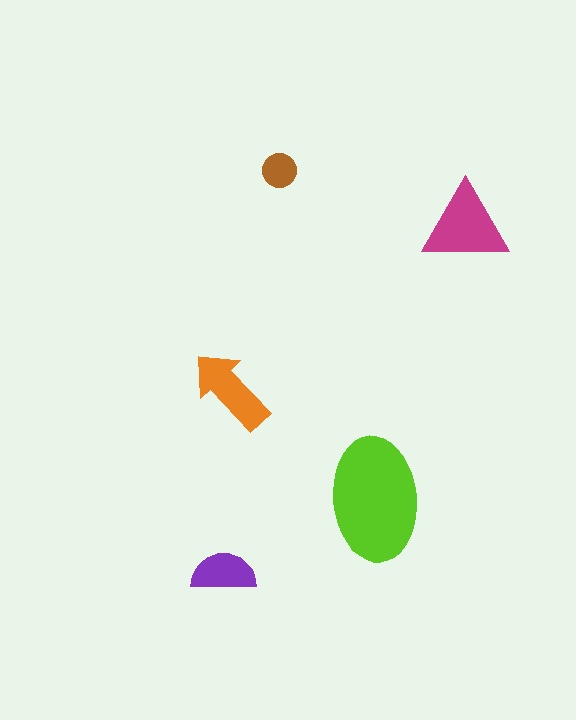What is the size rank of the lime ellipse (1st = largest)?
1st.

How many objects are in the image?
There are 5 objects in the image.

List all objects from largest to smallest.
The lime ellipse, the magenta triangle, the orange arrow, the purple semicircle, the brown circle.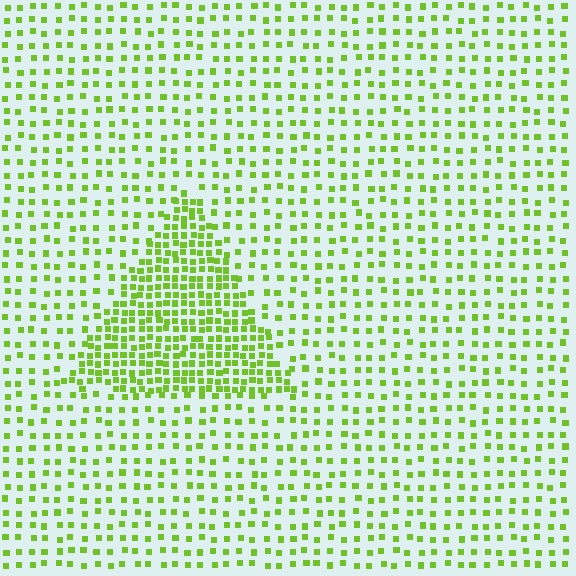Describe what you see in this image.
The image contains small lime elements arranged at two different densities. A triangle-shaped region is visible where the elements are more densely packed than the surrounding area.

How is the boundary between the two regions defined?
The boundary is defined by a change in element density (approximately 2.3x ratio). All elements are the same color, size, and shape.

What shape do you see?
I see a triangle.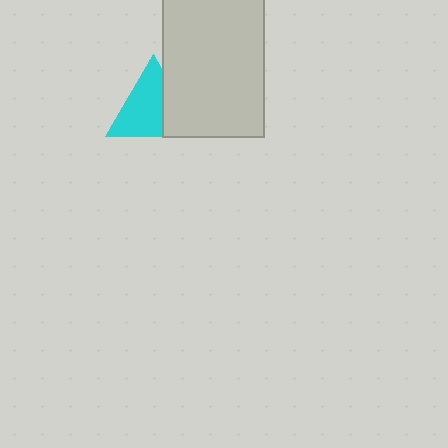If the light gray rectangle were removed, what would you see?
You would see the complete cyan triangle.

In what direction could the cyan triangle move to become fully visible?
The cyan triangle could move left. That would shift it out from behind the light gray rectangle entirely.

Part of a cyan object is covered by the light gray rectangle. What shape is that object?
It is a triangle.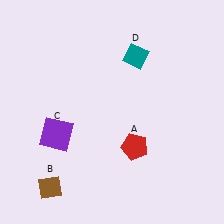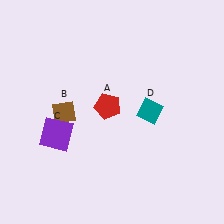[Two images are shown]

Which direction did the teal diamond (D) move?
The teal diamond (D) moved down.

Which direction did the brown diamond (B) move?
The brown diamond (B) moved up.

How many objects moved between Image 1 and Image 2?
3 objects moved between the two images.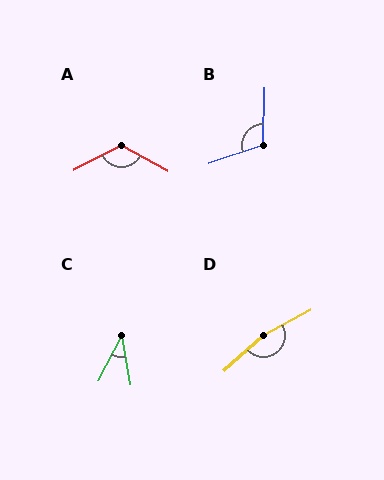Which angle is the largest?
D, at approximately 167 degrees.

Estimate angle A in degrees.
Approximately 123 degrees.